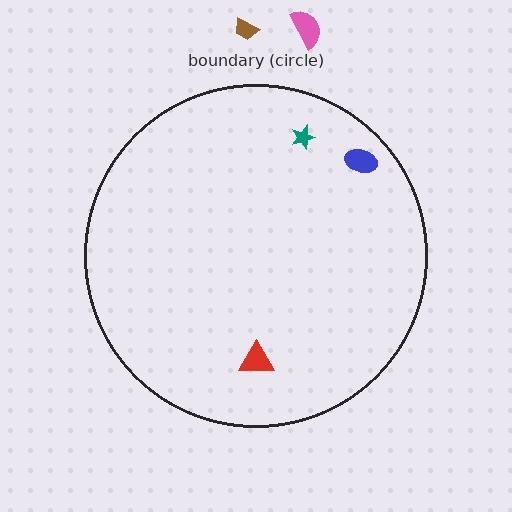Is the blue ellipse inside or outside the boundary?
Inside.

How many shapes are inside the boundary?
3 inside, 2 outside.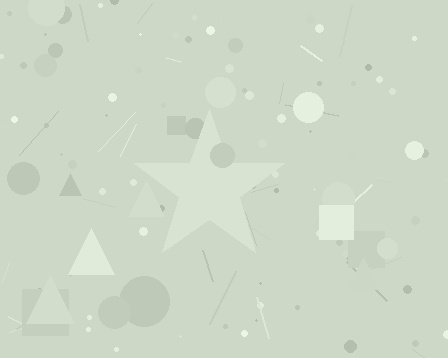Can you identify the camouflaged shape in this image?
The camouflaged shape is a star.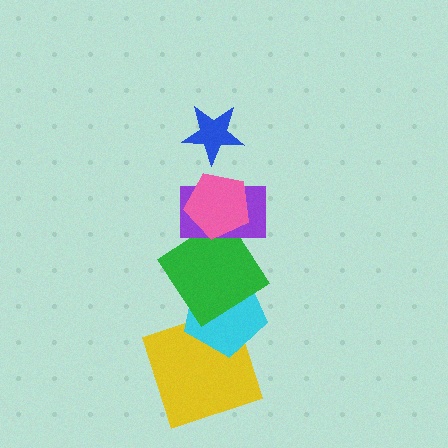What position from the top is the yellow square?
The yellow square is 6th from the top.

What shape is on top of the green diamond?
The purple rectangle is on top of the green diamond.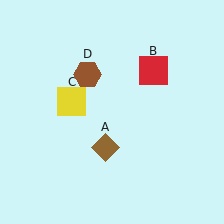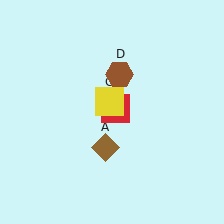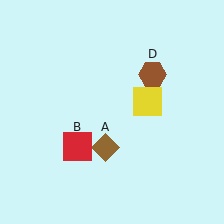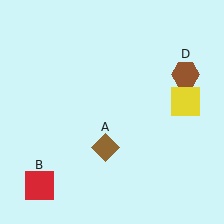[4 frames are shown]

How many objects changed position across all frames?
3 objects changed position: red square (object B), yellow square (object C), brown hexagon (object D).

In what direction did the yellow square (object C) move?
The yellow square (object C) moved right.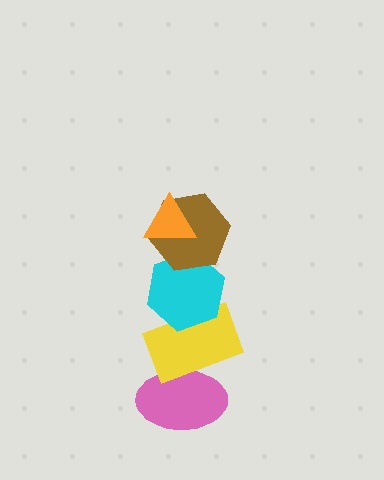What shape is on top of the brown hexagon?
The orange triangle is on top of the brown hexagon.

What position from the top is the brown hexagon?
The brown hexagon is 2nd from the top.